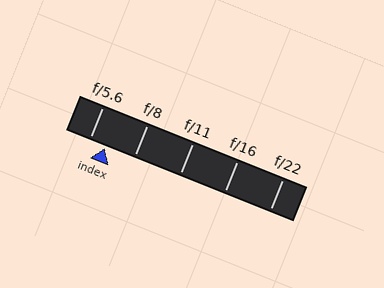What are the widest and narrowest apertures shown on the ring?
The widest aperture shown is f/5.6 and the narrowest is f/22.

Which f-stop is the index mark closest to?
The index mark is closest to f/5.6.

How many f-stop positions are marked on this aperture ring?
There are 5 f-stop positions marked.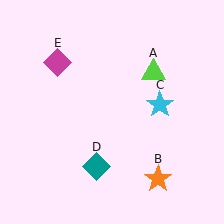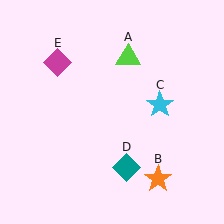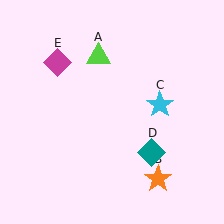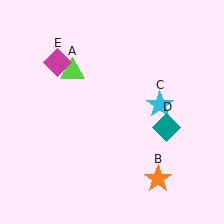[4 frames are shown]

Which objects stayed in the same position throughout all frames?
Orange star (object B) and cyan star (object C) and magenta diamond (object E) remained stationary.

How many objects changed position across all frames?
2 objects changed position: lime triangle (object A), teal diamond (object D).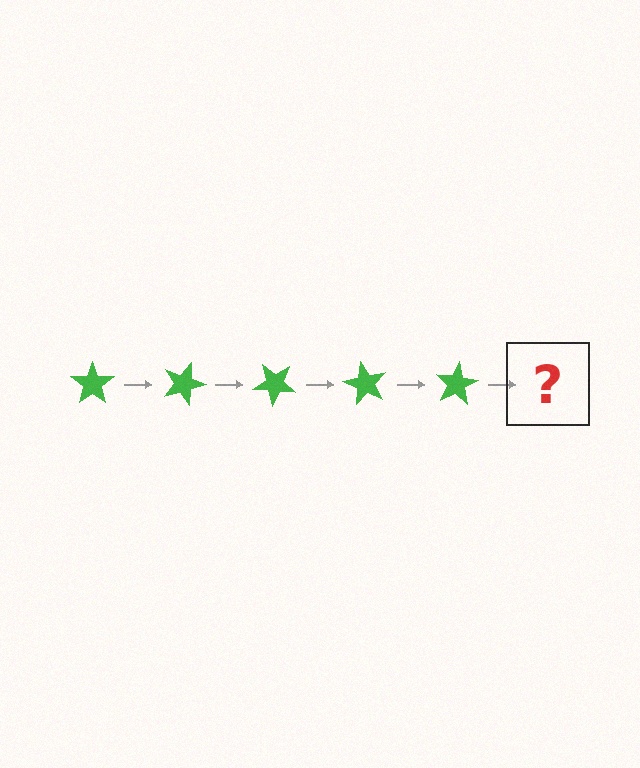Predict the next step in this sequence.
The next step is a green star rotated 100 degrees.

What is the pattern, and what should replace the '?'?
The pattern is that the star rotates 20 degrees each step. The '?' should be a green star rotated 100 degrees.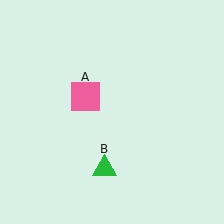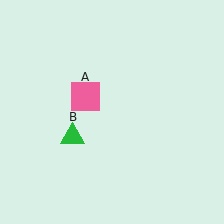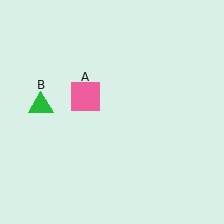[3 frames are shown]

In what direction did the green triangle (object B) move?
The green triangle (object B) moved up and to the left.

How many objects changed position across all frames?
1 object changed position: green triangle (object B).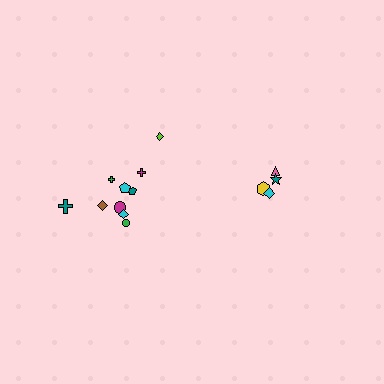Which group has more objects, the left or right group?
The left group.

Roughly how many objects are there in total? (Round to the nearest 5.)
Roughly 15 objects in total.